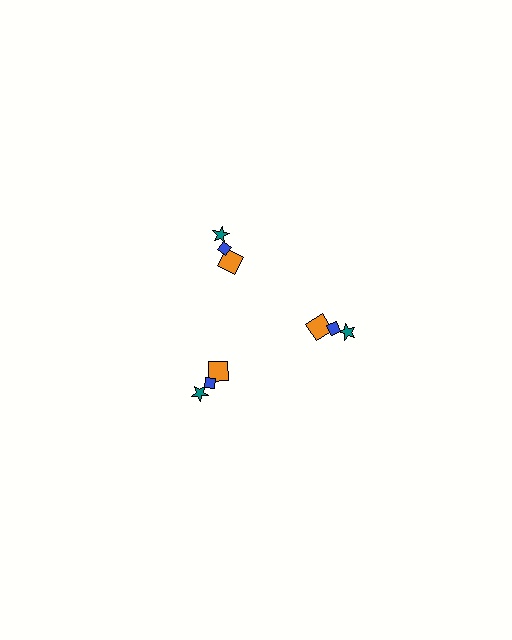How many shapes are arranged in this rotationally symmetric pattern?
There are 9 shapes, arranged in 3 groups of 3.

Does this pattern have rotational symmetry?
Yes, this pattern has 3-fold rotational symmetry. It looks the same after rotating 120 degrees around the center.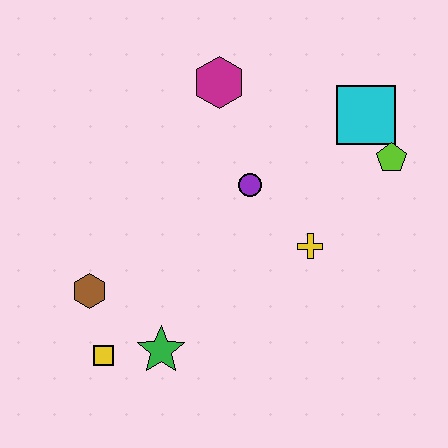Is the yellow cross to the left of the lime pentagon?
Yes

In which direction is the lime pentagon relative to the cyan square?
The lime pentagon is below the cyan square.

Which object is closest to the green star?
The yellow square is closest to the green star.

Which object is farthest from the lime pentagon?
The yellow square is farthest from the lime pentagon.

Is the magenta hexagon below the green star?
No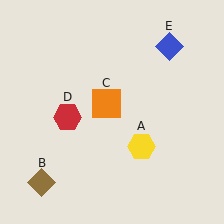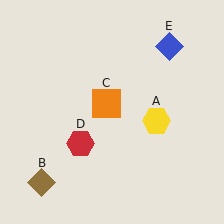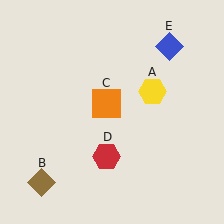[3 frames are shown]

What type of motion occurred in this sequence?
The yellow hexagon (object A), red hexagon (object D) rotated counterclockwise around the center of the scene.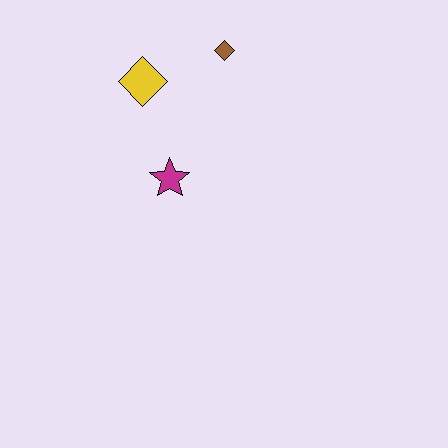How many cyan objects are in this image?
There are no cyan objects.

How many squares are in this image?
There are no squares.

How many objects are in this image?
There are 3 objects.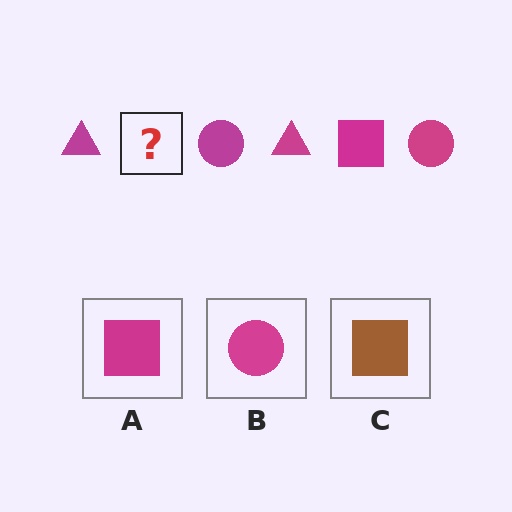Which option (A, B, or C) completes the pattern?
A.